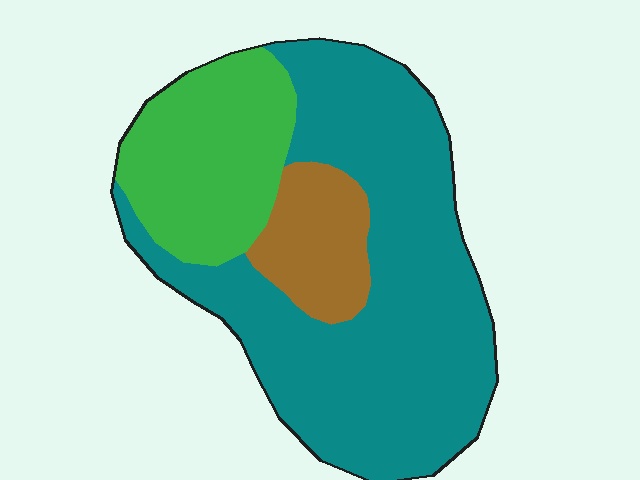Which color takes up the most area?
Teal, at roughly 65%.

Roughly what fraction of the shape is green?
Green takes up about one quarter (1/4) of the shape.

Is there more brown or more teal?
Teal.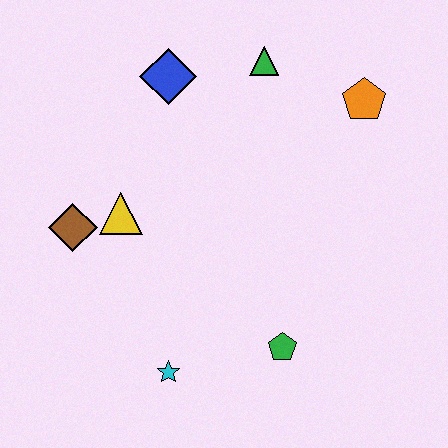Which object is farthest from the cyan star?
The orange pentagon is farthest from the cyan star.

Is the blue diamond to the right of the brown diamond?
Yes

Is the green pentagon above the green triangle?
No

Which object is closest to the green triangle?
The blue diamond is closest to the green triangle.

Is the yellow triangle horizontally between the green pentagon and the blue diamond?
No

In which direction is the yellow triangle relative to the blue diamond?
The yellow triangle is below the blue diamond.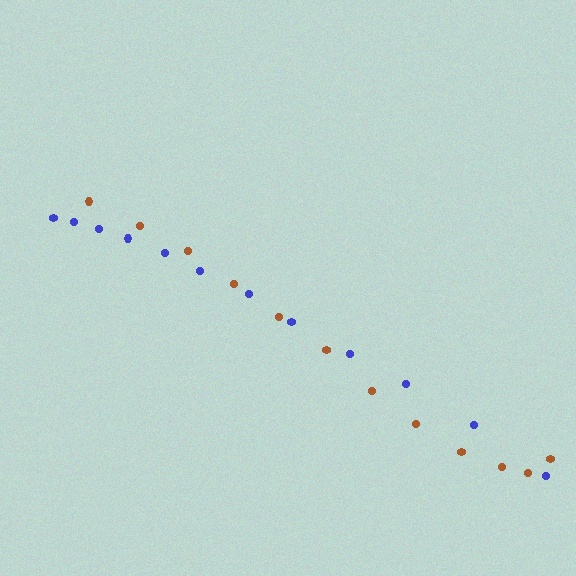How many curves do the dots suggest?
There are 2 distinct paths.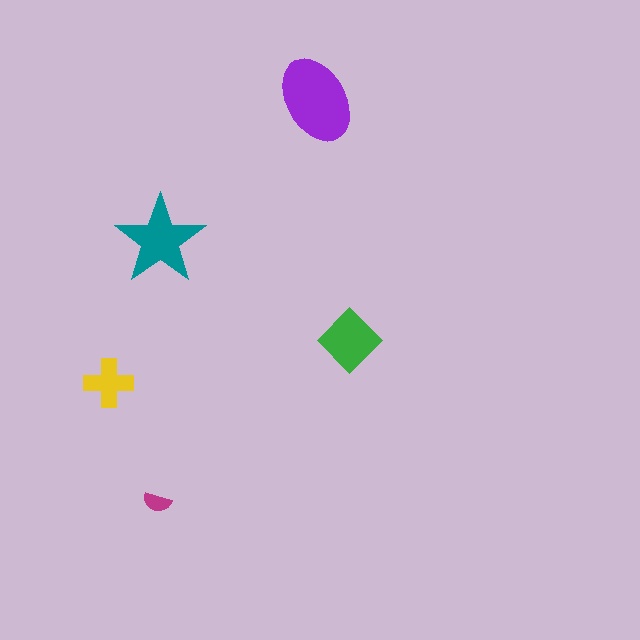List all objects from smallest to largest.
The magenta semicircle, the yellow cross, the green diamond, the teal star, the purple ellipse.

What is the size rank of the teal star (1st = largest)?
2nd.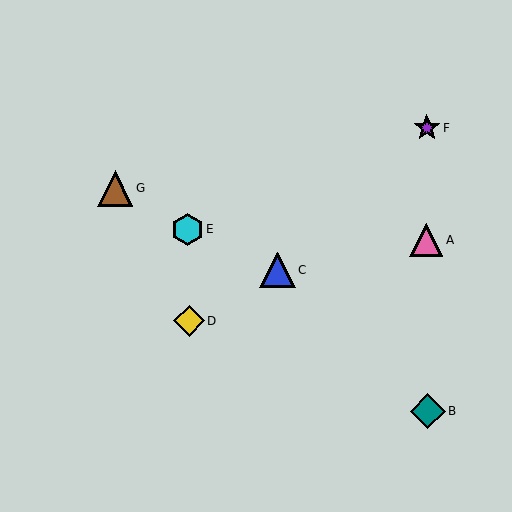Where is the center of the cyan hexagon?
The center of the cyan hexagon is at (187, 229).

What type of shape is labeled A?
Shape A is a pink triangle.